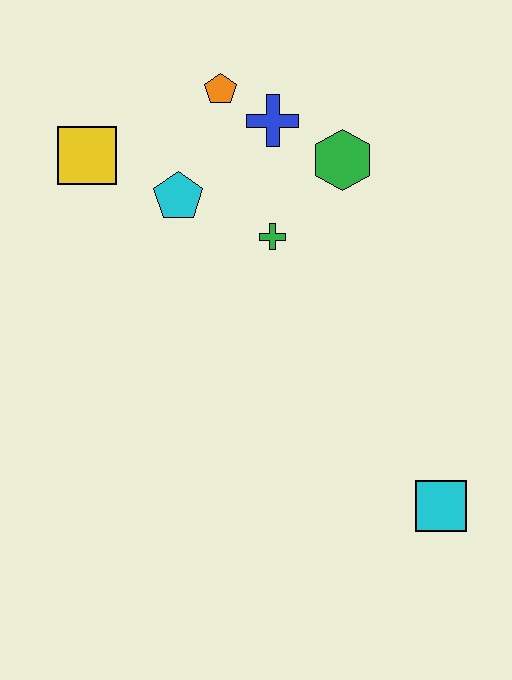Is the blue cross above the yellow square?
Yes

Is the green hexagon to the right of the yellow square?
Yes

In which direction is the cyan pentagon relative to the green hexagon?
The cyan pentagon is to the left of the green hexagon.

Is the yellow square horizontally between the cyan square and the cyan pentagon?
No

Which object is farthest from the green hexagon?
The cyan square is farthest from the green hexagon.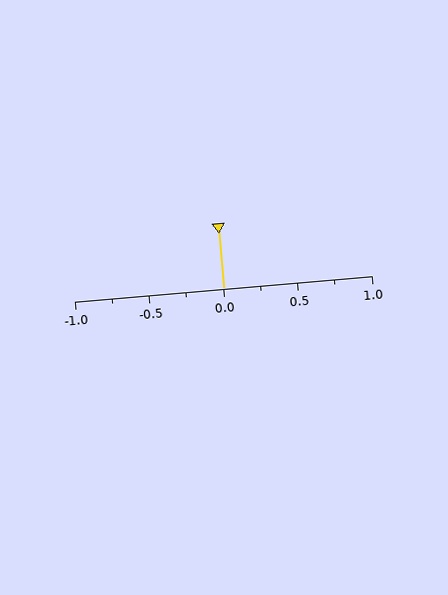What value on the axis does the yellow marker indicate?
The marker indicates approximately 0.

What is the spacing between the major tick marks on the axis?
The major ticks are spaced 0.5 apart.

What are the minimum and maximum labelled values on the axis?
The axis runs from -1.0 to 1.0.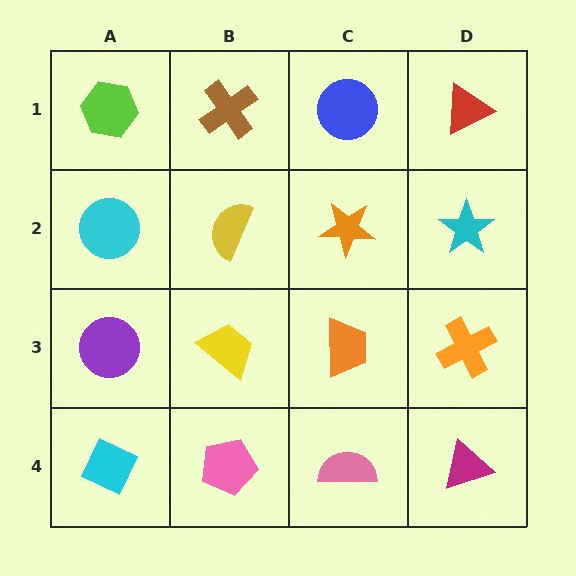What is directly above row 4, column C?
An orange trapezoid.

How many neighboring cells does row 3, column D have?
3.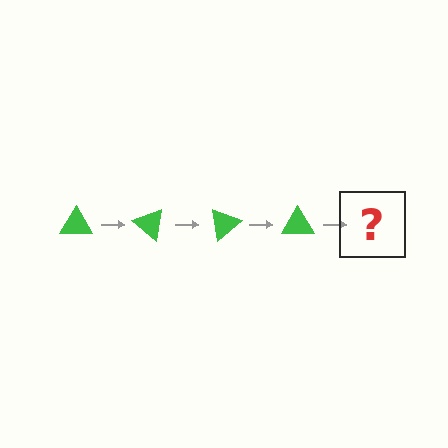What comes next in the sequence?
The next element should be a green triangle rotated 160 degrees.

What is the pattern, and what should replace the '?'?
The pattern is that the triangle rotates 40 degrees each step. The '?' should be a green triangle rotated 160 degrees.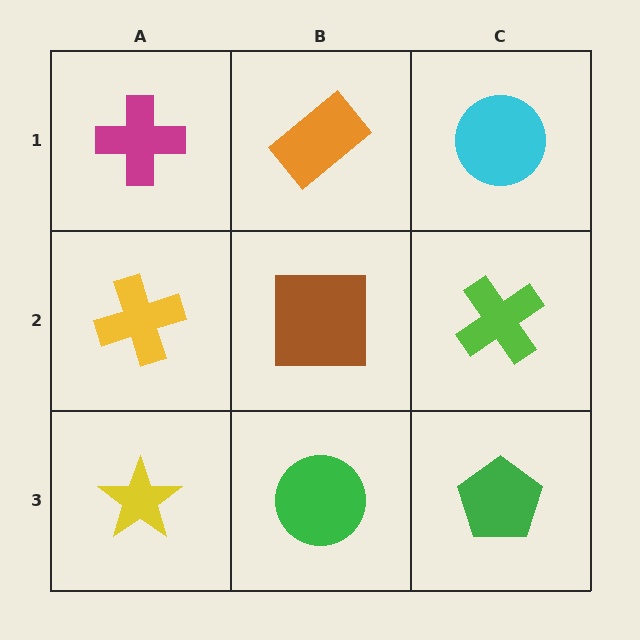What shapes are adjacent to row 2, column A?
A magenta cross (row 1, column A), a yellow star (row 3, column A), a brown square (row 2, column B).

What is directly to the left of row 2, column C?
A brown square.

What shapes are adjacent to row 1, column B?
A brown square (row 2, column B), a magenta cross (row 1, column A), a cyan circle (row 1, column C).